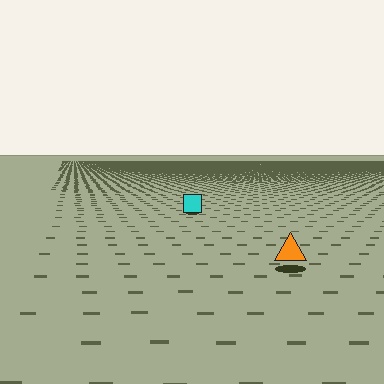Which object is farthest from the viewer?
The cyan square is farthest from the viewer. It appears smaller and the ground texture around it is denser.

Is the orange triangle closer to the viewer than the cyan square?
Yes. The orange triangle is closer — you can tell from the texture gradient: the ground texture is coarser near it.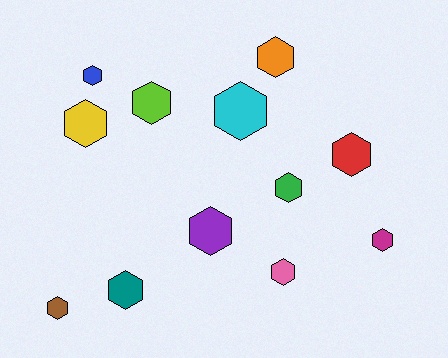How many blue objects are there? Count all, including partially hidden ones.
There is 1 blue object.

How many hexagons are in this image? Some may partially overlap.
There are 12 hexagons.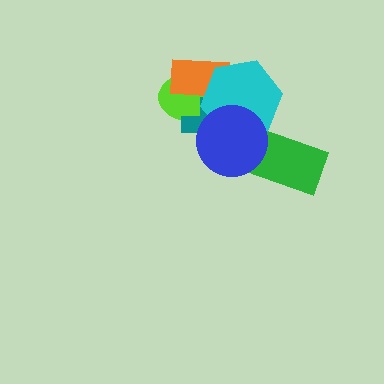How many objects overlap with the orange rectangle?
3 objects overlap with the orange rectangle.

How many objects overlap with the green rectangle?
1 object overlaps with the green rectangle.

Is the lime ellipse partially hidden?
Yes, it is partially covered by another shape.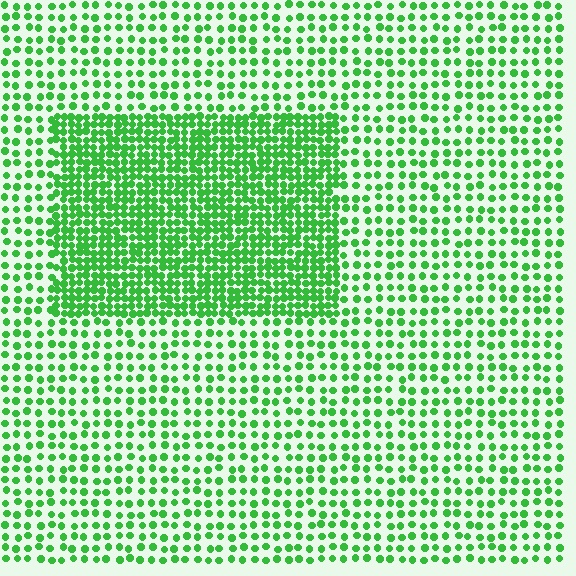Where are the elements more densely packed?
The elements are more densely packed inside the rectangle boundary.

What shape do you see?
I see a rectangle.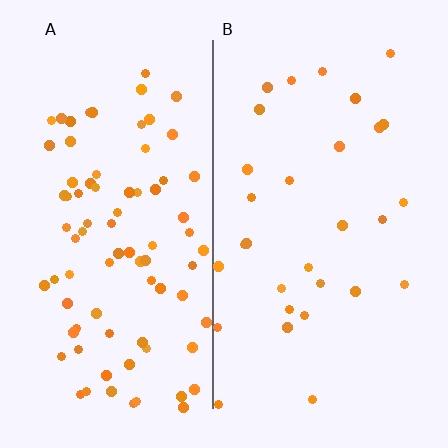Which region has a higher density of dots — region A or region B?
A (the left).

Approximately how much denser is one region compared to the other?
Approximately 2.7× — region A over region B.